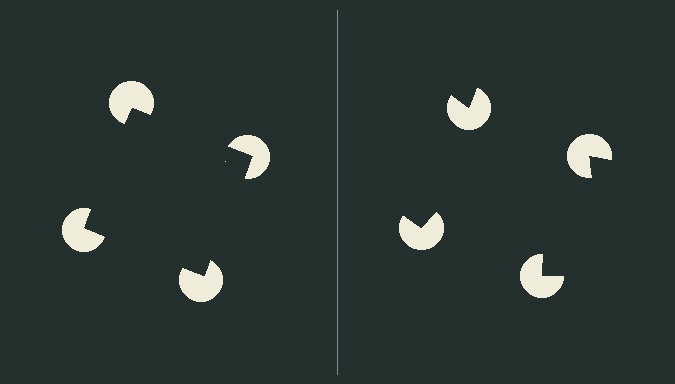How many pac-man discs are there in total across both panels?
8 — 4 on each side.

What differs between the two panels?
The pac-man discs are positioned identically on both sides; only the wedge orientations differ. On the left they align to a square; on the right they are misaligned.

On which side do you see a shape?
An illusory square appears on the left side. On the right side the wedge cuts are rotated, so no coherent shape forms.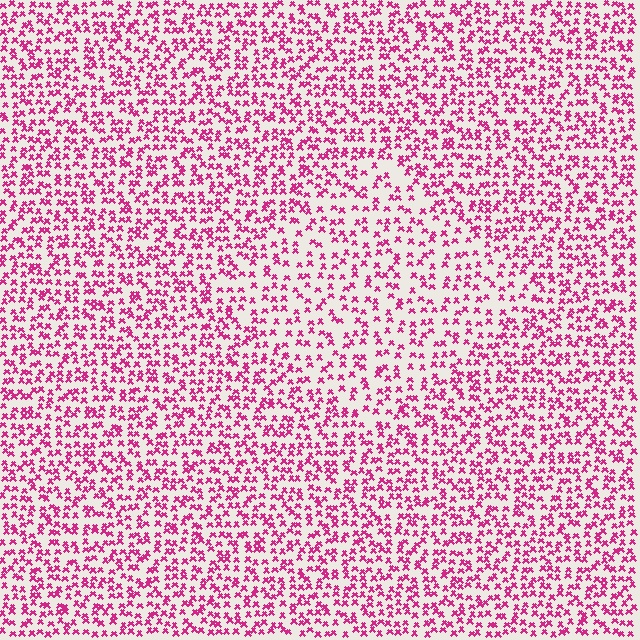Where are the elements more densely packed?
The elements are more densely packed outside the diamond boundary.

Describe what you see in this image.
The image contains small magenta elements arranged at two different densities. A diamond-shaped region is visible where the elements are less densely packed than the surrounding area.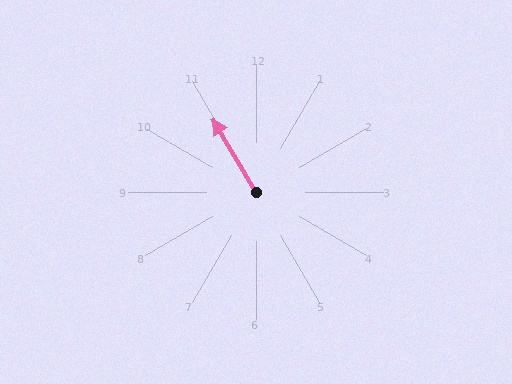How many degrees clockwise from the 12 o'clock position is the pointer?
Approximately 330 degrees.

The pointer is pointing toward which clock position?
Roughly 11 o'clock.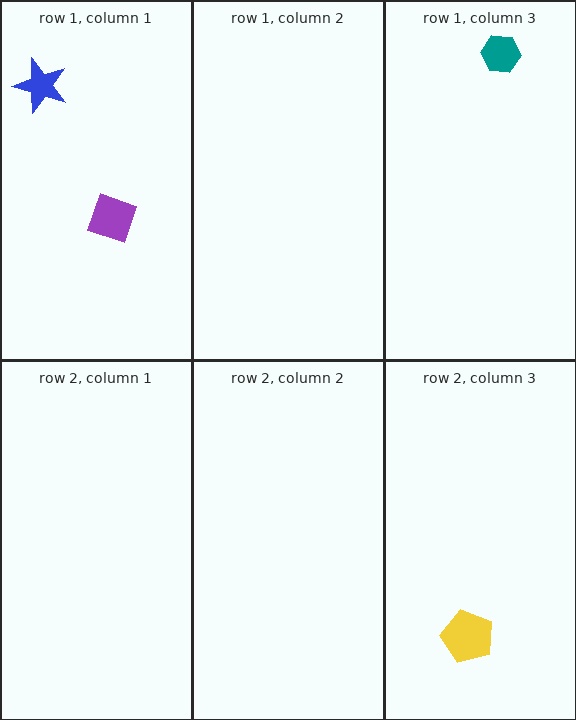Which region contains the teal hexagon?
The row 1, column 3 region.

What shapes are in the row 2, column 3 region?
The yellow pentagon.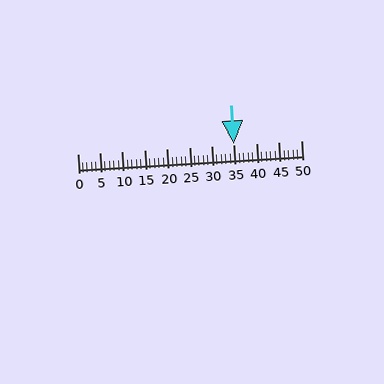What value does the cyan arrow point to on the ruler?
The cyan arrow points to approximately 35.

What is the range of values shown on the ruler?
The ruler shows values from 0 to 50.